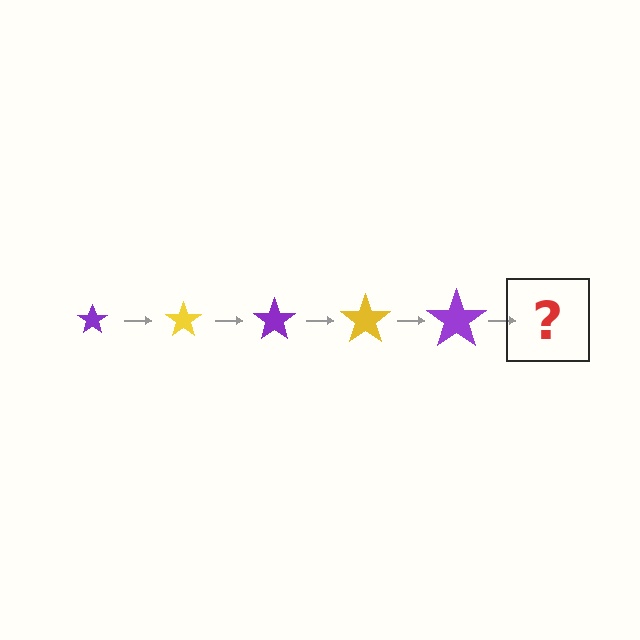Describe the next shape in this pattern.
It should be a yellow star, larger than the previous one.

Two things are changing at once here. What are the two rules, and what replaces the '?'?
The two rules are that the star grows larger each step and the color cycles through purple and yellow. The '?' should be a yellow star, larger than the previous one.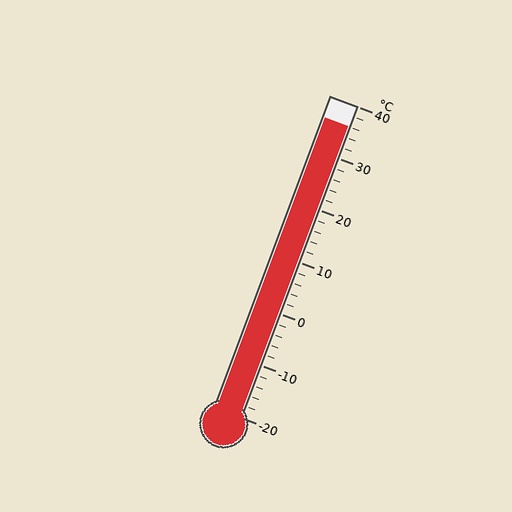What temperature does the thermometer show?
The thermometer shows approximately 36°C.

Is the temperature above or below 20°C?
The temperature is above 20°C.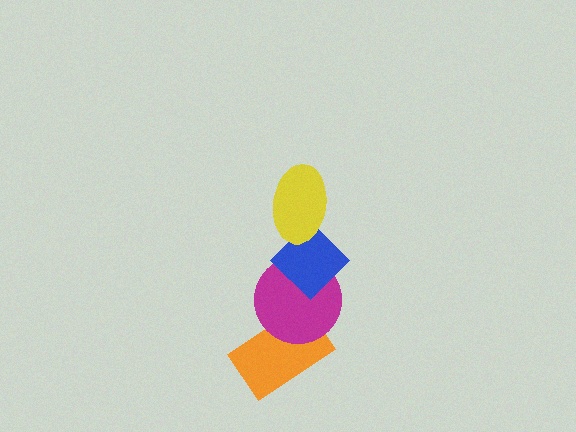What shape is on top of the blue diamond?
The yellow ellipse is on top of the blue diamond.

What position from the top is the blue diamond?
The blue diamond is 2nd from the top.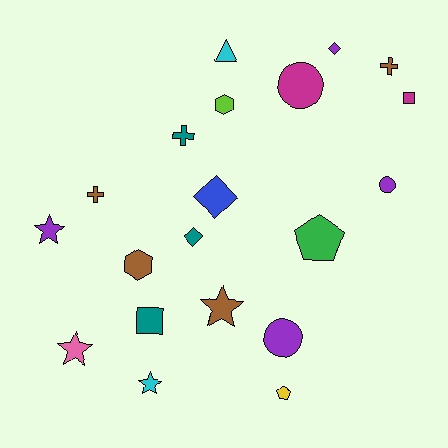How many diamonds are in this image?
There are 3 diamonds.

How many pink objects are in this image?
There is 1 pink object.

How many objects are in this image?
There are 20 objects.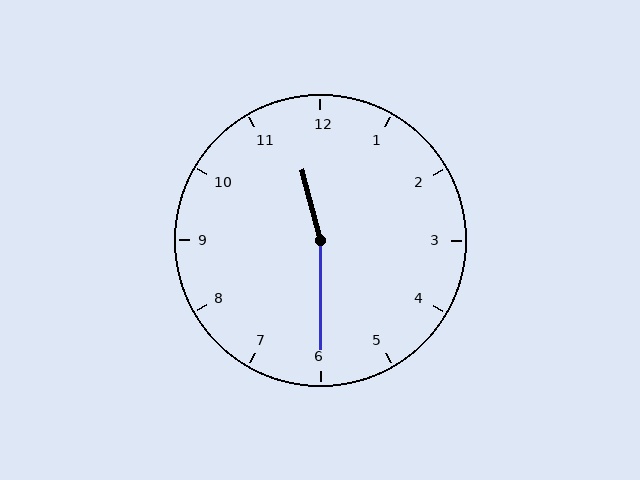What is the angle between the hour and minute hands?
Approximately 165 degrees.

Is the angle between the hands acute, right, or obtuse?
It is obtuse.